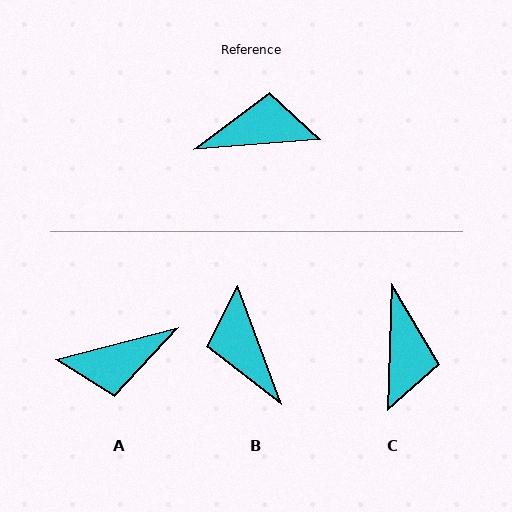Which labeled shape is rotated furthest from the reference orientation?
A, about 170 degrees away.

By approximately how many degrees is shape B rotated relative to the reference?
Approximately 106 degrees counter-clockwise.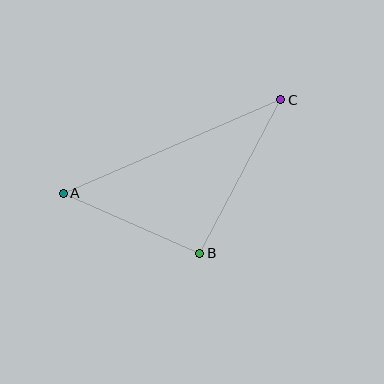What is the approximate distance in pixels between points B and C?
The distance between B and C is approximately 174 pixels.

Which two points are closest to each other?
Points A and B are closest to each other.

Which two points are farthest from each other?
Points A and C are farthest from each other.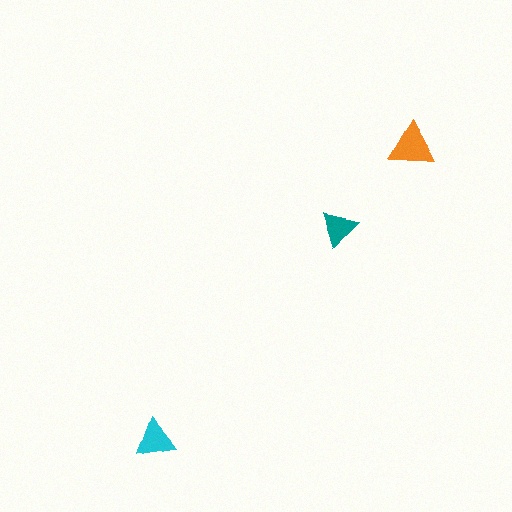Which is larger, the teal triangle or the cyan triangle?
The cyan one.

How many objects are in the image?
There are 3 objects in the image.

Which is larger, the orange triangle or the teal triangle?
The orange one.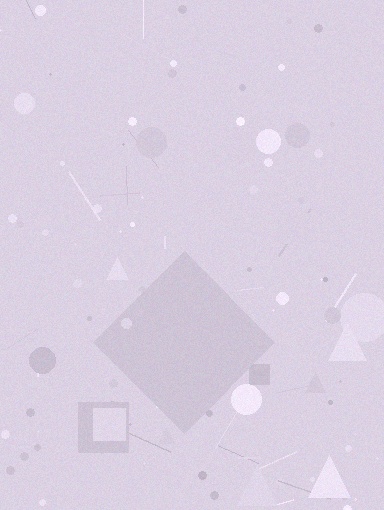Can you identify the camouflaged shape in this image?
The camouflaged shape is a diamond.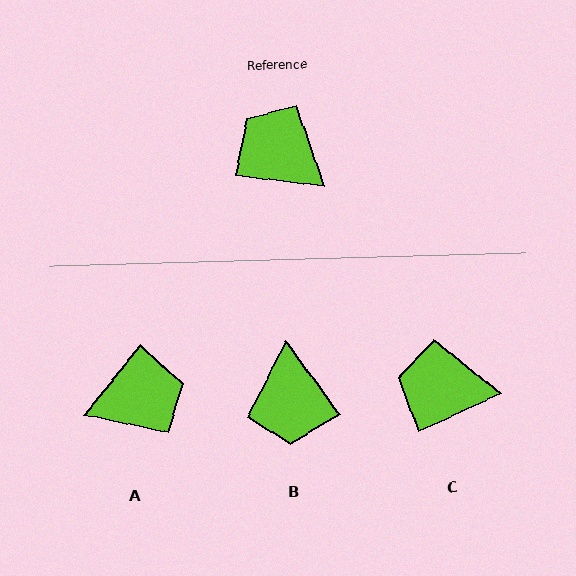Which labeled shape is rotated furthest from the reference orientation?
B, about 134 degrees away.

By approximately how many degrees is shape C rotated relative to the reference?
Approximately 32 degrees counter-clockwise.